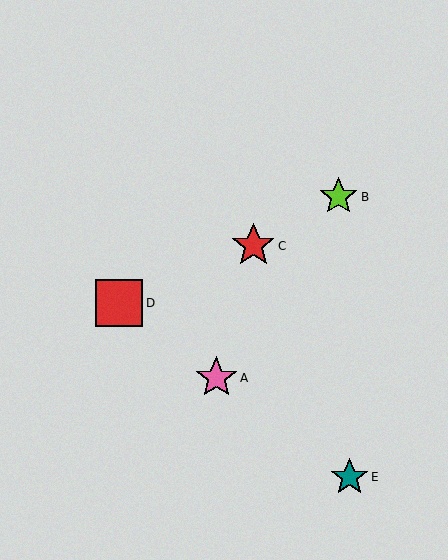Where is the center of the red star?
The center of the red star is at (253, 246).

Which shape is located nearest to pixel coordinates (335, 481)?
The teal star (labeled E) at (349, 477) is nearest to that location.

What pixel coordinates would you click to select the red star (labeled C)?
Click at (253, 246) to select the red star C.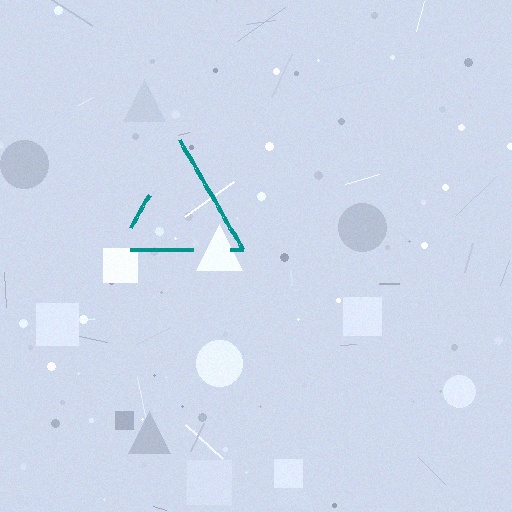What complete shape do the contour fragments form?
The contour fragments form a triangle.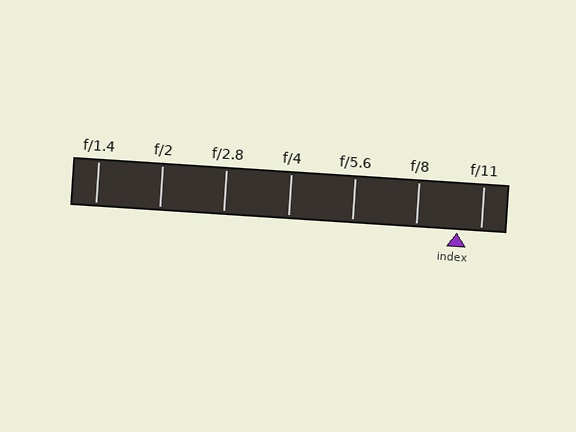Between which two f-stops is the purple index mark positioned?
The index mark is between f/8 and f/11.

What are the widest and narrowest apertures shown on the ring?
The widest aperture shown is f/1.4 and the narrowest is f/11.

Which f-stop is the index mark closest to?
The index mark is closest to f/11.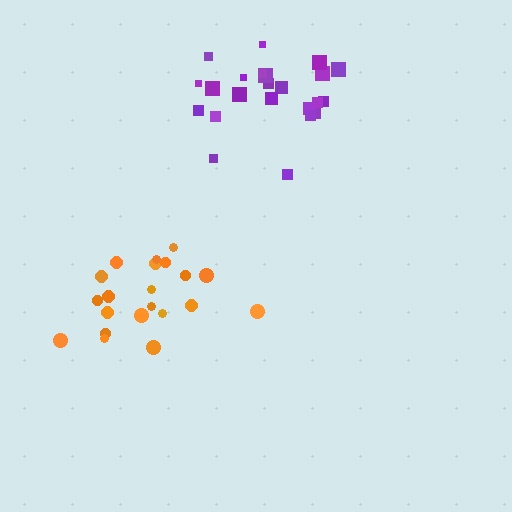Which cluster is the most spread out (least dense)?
Purple.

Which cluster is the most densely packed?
Orange.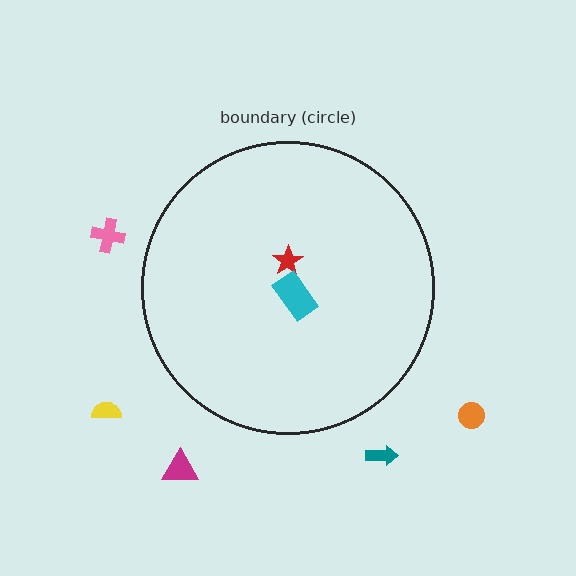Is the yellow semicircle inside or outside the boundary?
Outside.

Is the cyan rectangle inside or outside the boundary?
Inside.